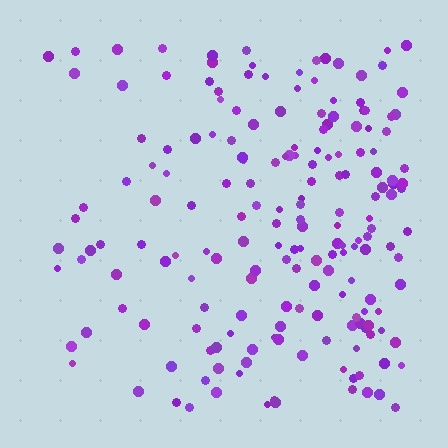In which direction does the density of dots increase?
From left to right, with the right side densest.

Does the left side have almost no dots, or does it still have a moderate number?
Still a moderate number, just noticeably fewer than the right.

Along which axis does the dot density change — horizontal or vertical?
Horizontal.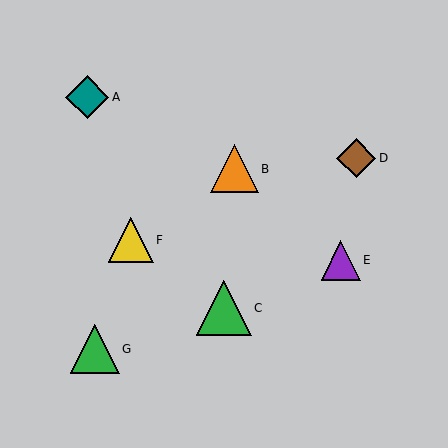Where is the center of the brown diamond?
The center of the brown diamond is at (356, 158).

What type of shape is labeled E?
Shape E is a purple triangle.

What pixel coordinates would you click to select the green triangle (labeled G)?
Click at (95, 349) to select the green triangle G.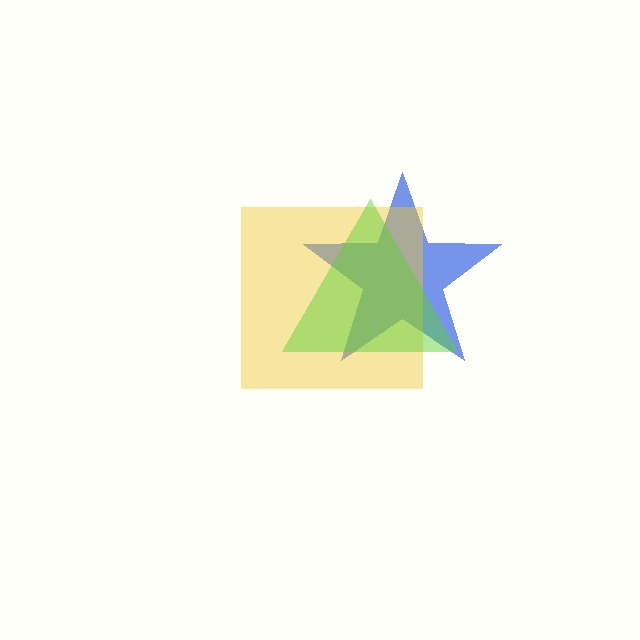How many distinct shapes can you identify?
There are 3 distinct shapes: a blue star, a yellow square, a lime triangle.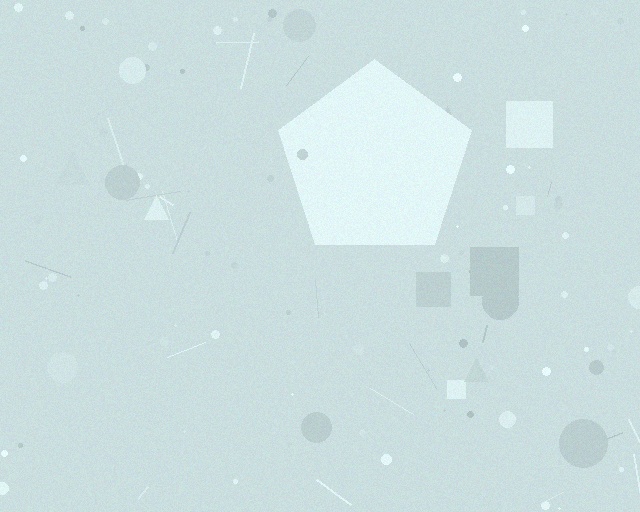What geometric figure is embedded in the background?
A pentagon is embedded in the background.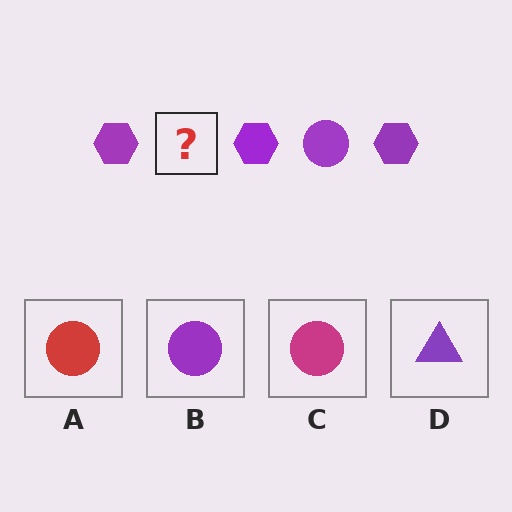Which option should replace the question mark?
Option B.